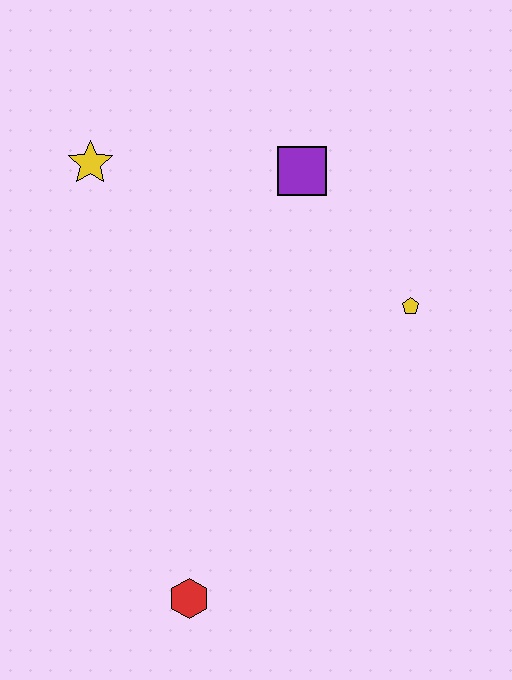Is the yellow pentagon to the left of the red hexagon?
No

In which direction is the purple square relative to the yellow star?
The purple square is to the right of the yellow star.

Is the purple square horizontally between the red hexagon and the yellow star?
No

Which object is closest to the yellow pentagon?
The purple square is closest to the yellow pentagon.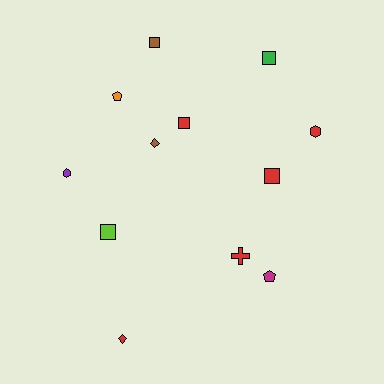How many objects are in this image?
There are 12 objects.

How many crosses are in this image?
There is 1 cross.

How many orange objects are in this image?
There is 1 orange object.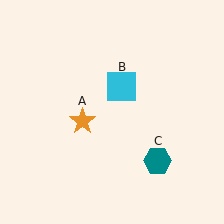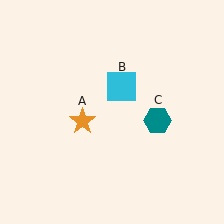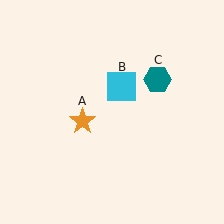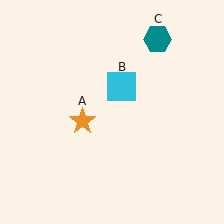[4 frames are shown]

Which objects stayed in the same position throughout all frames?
Orange star (object A) and cyan square (object B) remained stationary.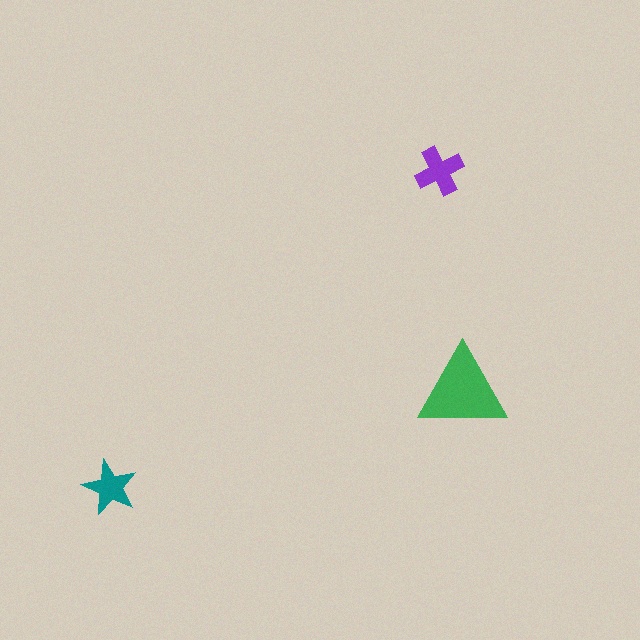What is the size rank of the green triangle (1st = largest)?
1st.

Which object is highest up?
The purple cross is topmost.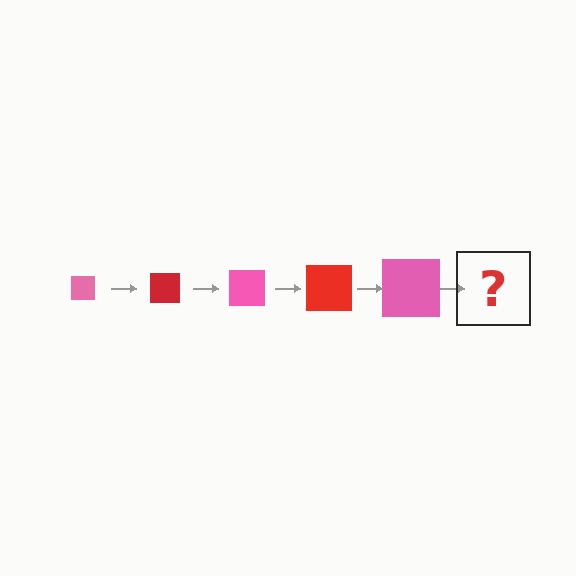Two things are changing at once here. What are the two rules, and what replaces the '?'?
The two rules are that the square grows larger each step and the color cycles through pink and red. The '?' should be a red square, larger than the previous one.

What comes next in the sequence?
The next element should be a red square, larger than the previous one.